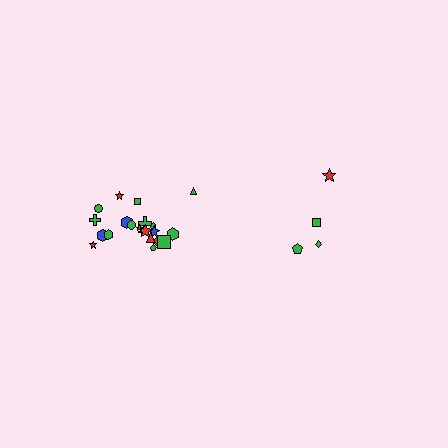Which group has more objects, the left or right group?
The left group.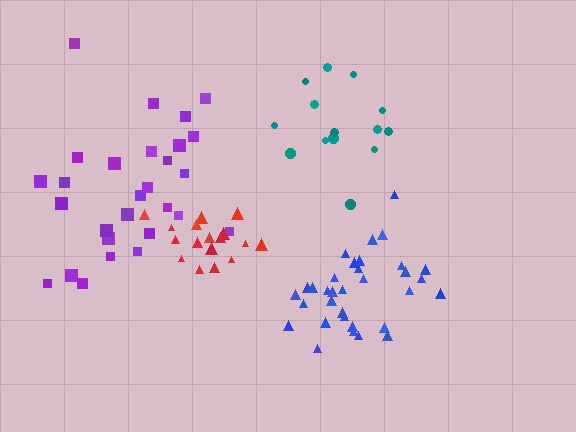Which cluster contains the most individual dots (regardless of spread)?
Blue (33).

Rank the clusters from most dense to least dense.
blue, red, teal, purple.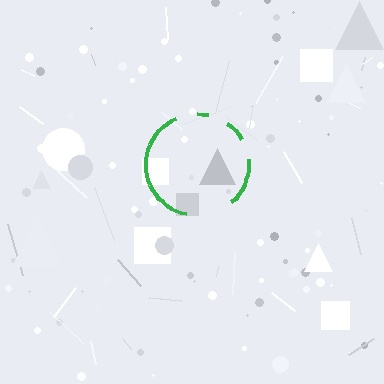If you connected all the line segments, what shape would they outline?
They would outline a circle.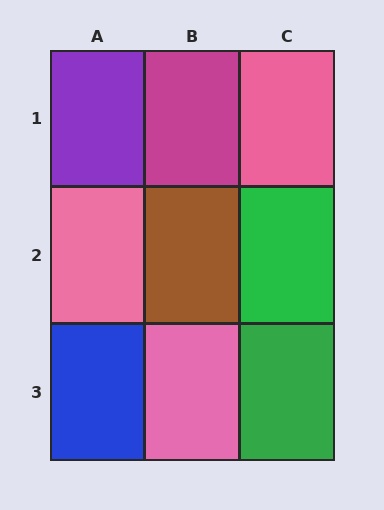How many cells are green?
2 cells are green.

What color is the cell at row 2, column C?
Green.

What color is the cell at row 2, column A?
Pink.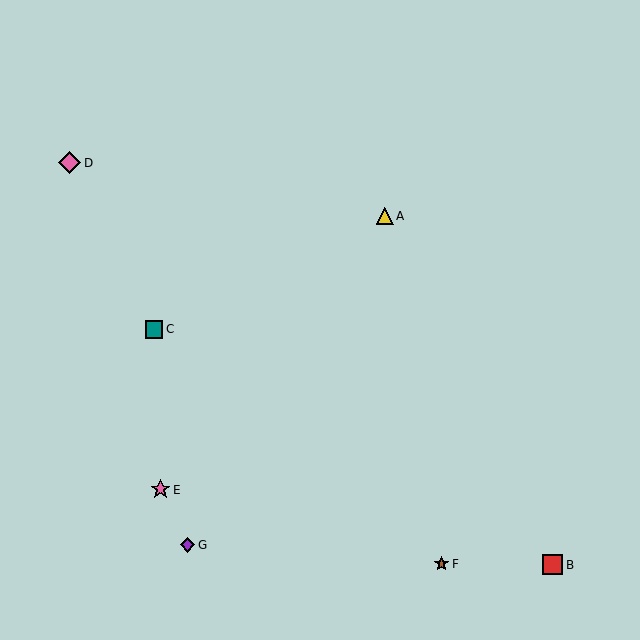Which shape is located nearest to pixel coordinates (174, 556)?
The purple diamond (labeled G) at (188, 545) is nearest to that location.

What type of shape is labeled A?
Shape A is a yellow triangle.